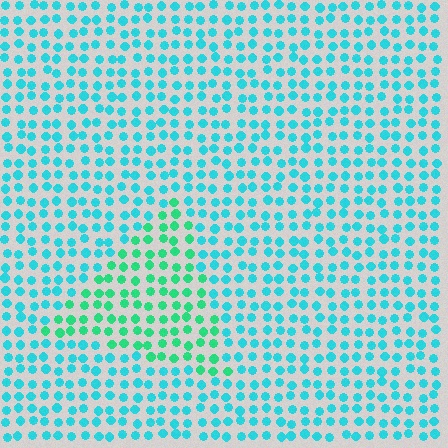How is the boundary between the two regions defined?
The boundary is defined purely by a slight shift in hue (about 34 degrees). Spacing, size, and orientation are identical on both sides.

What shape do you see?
I see a triangle.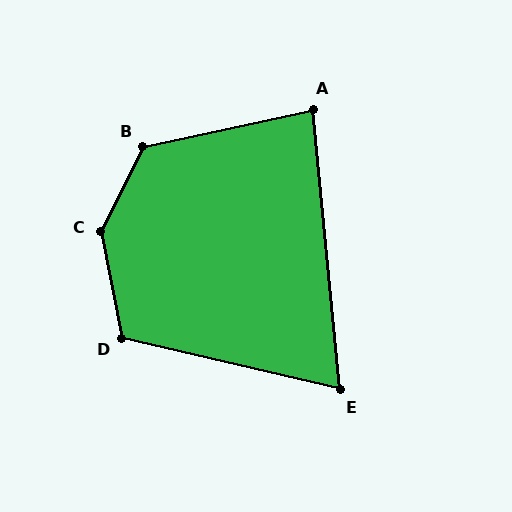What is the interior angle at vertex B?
Approximately 129 degrees (obtuse).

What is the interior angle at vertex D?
Approximately 114 degrees (obtuse).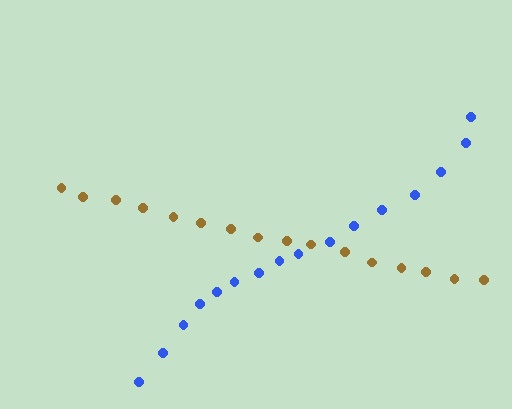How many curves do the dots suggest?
There are 2 distinct paths.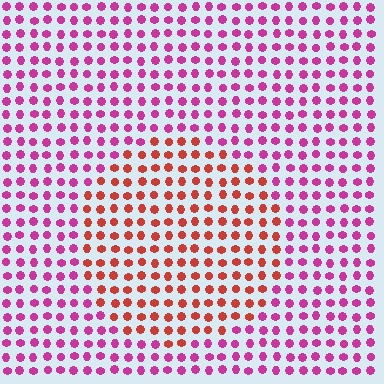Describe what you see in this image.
The image is filled with small magenta elements in a uniform arrangement. A circle-shaped region is visible where the elements are tinted to a slightly different hue, forming a subtle color boundary.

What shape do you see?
I see a circle.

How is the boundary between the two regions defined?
The boundary is defined purely by a slight shift in hue (about 45 degrees). Spacing, size, and orientation are identical on both sides.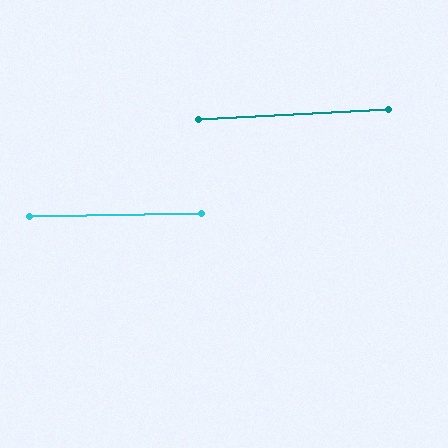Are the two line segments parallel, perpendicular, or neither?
Parallel — their directions differ by only 2.0°.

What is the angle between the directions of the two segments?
Approximately 2 degrees.